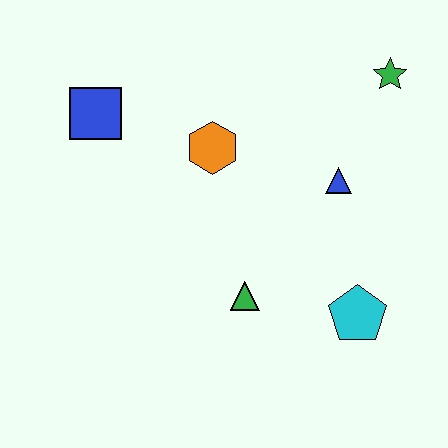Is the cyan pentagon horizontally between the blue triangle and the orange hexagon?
No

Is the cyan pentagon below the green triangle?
Yes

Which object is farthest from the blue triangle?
The blue square is farthest from the blue triangle.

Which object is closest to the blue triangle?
The green star is closest to the blue triangle.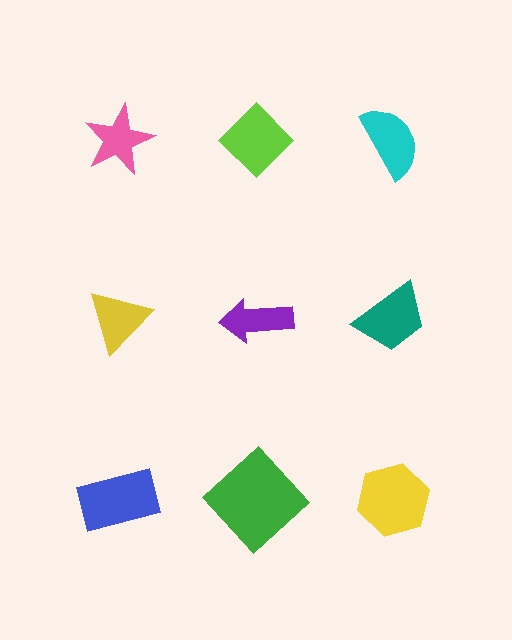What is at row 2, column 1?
A yellow triangle.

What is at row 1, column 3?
A cyan semicircle.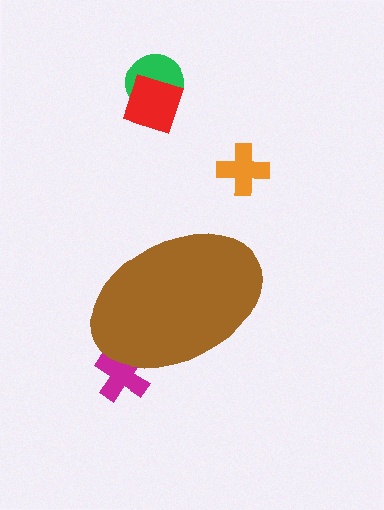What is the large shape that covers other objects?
A brown ellipse.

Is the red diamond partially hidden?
No, the red diamond is fully visible.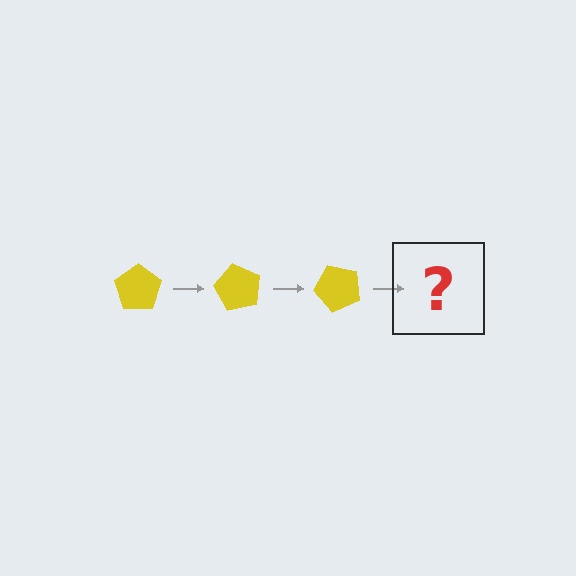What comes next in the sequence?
The next element should be a yellow pentagon rotated 180 degrees.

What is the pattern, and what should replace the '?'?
The pattern is that the pentagon rotates 60 degrees each step. The '?' should be a yellow pentagon rotated 180 degrees.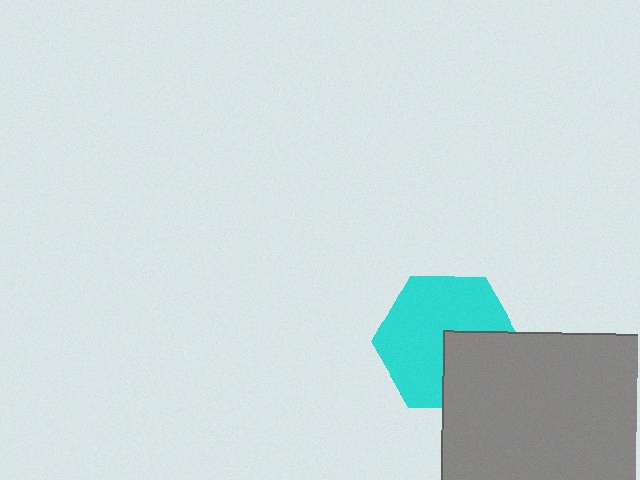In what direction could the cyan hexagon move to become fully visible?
The cyan hexagon could move toward the upper-left. That would shift it out from behind the gray rectangle entirely.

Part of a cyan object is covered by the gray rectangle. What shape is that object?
It is a hexagon.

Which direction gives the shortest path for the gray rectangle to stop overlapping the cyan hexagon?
Moving toward the lower-right gives the shortest separation.